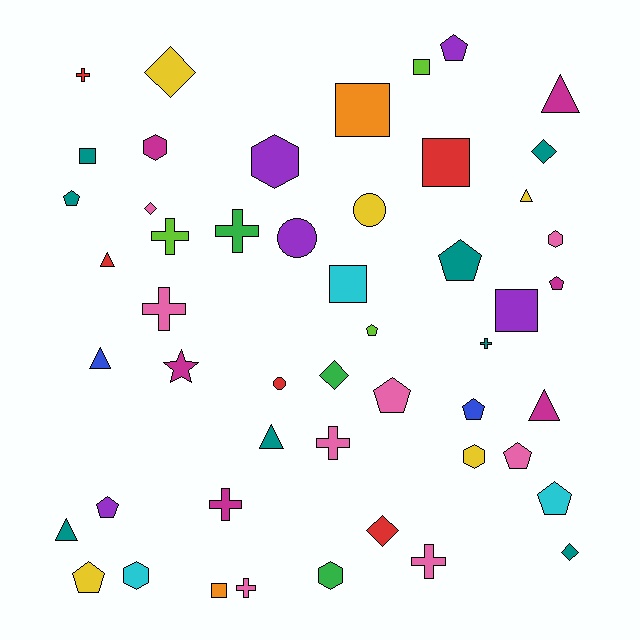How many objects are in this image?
There are 50 objects.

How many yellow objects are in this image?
There are 5 yellow objects.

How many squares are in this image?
There are 7 squares.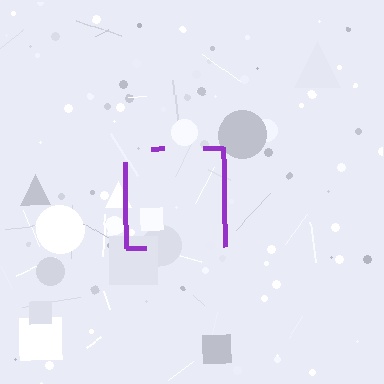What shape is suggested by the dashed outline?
The dashed outline suggests a square.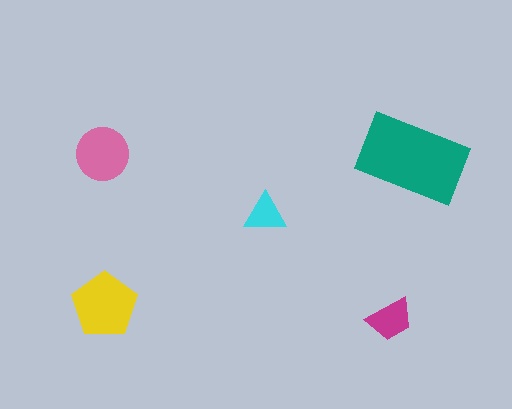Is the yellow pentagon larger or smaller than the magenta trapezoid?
Larger.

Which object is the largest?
The teal rectangle.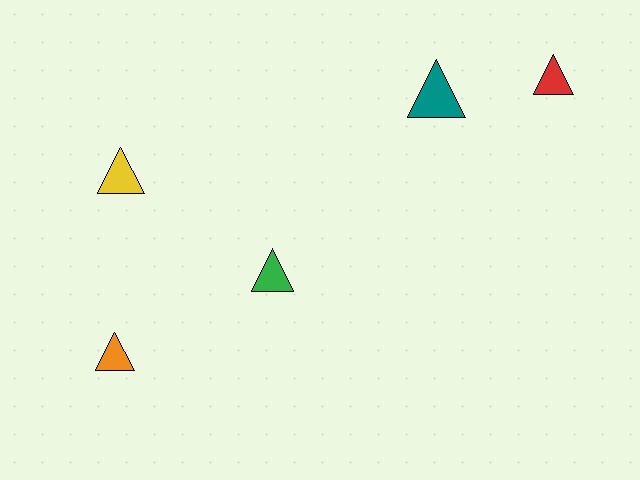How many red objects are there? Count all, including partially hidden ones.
There is 1 red object.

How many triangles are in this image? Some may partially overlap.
There are 5 triangles.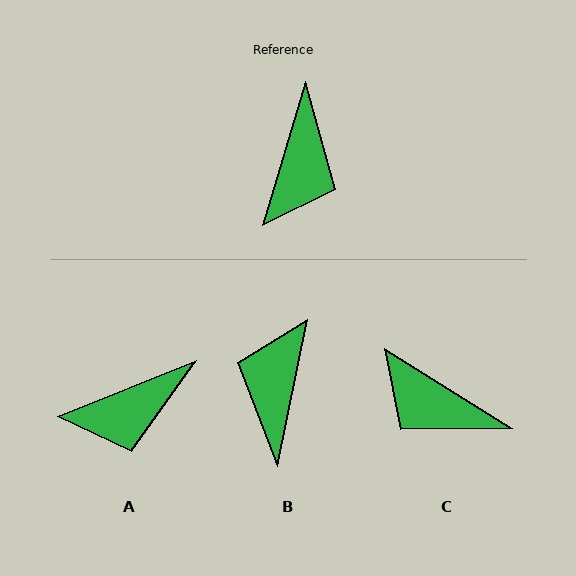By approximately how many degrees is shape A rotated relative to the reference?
Approximately 51 degrees clockwise.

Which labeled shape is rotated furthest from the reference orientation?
B, about 175 degrees away.